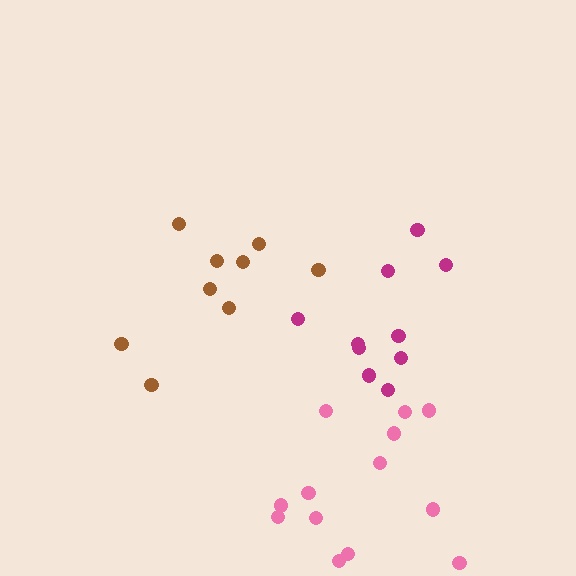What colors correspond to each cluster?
The clusters are colored: brown, magenta, pink.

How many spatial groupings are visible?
There are 3 spatial groupings.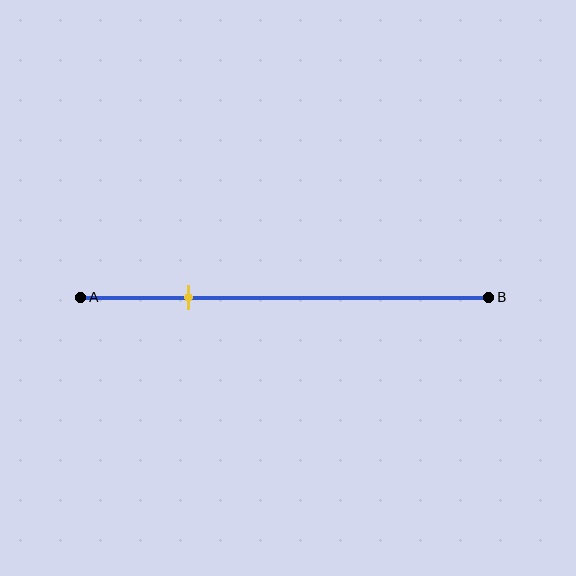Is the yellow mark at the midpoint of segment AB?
No, the mark is at about 25% from A, not at the 50% midpoint.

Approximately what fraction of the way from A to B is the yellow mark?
The yellow mark is approximately 25% of the way from A to B.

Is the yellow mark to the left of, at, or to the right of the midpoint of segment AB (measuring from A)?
The yellow mark is to the left of the midpoint of segment AB.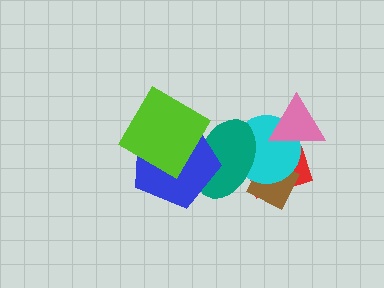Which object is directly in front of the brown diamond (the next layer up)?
The cyan circle is directly in front of the brown diamond.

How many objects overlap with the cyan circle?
4 objects overlap with the cyan circle.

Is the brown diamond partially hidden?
Yes, it is partially covered by another shape.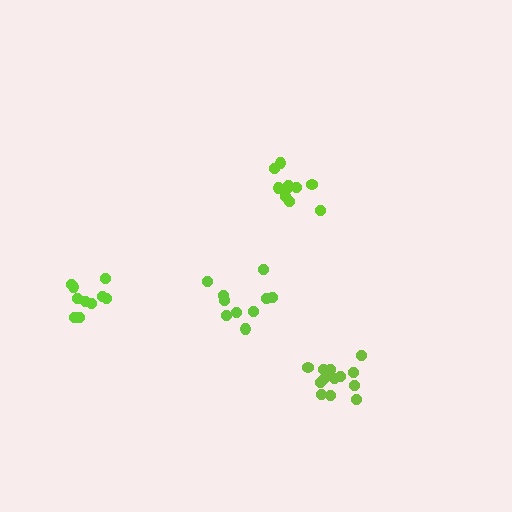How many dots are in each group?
Group 1: 10 dots, Group 2: 10 dots, Group 3: 10 dots, Group 4: 14 dots (44 total).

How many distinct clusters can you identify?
There are 4 distinct clusters.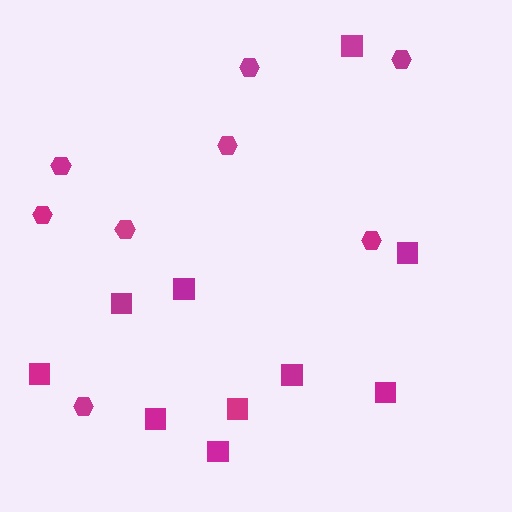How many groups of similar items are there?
There are 2 groups: one group of squares (10) and one group of hexagons (8).